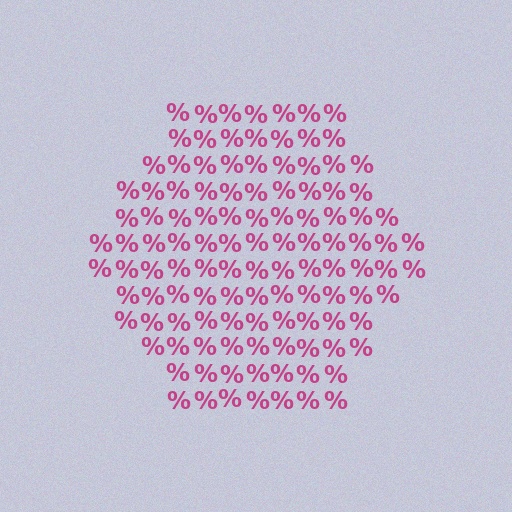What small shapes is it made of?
It is made of small percent signs.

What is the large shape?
The large shape is a hexagon.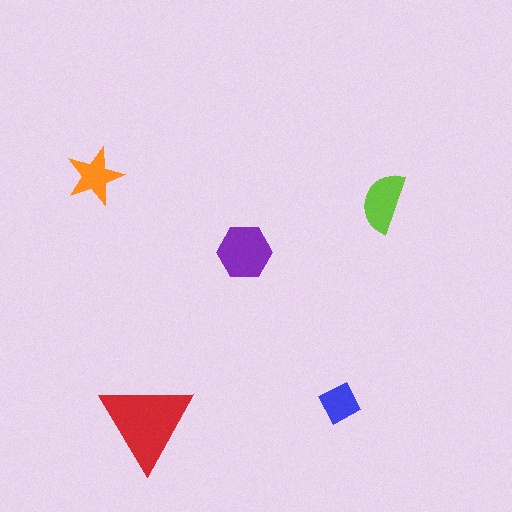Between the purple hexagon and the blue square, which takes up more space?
The purple hexagon.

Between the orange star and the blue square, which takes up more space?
The orange star.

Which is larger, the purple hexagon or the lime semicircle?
The purple hexagon.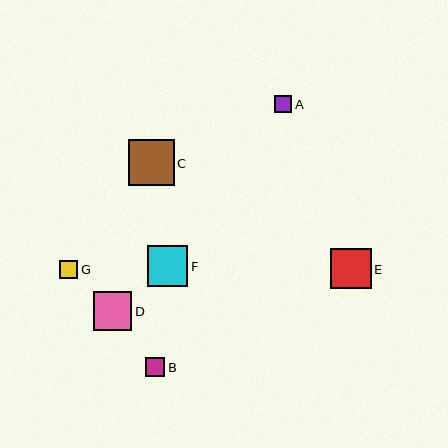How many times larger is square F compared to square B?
Square F is approximately 2.1 times the size of square B.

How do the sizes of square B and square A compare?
Square B and square A are approximately the same size.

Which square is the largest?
Square C is the largest with a size of approximately 46 pixels.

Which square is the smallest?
Square A is the smallest with a size of approximately 18 pixels.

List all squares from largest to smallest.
From largest to smallest: C, E, F, D, B, G, A.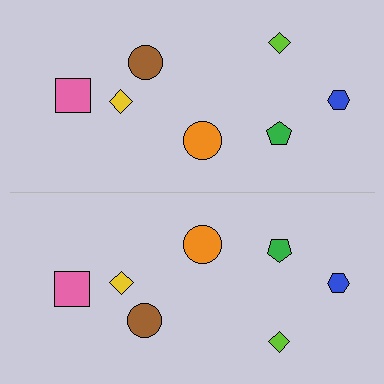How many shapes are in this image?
There are 14 shapes in this image.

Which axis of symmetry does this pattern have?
The pattern has a horizontal axis of symmetry running through the center of the image.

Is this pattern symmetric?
Yes, this pattern has bilateral (reflection) symmetry.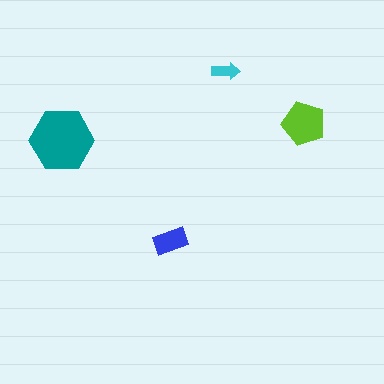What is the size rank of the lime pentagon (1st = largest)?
2nd.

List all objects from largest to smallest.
The teal hexagon, the lime pentagon, the blue rectangle, the cyan arrow.